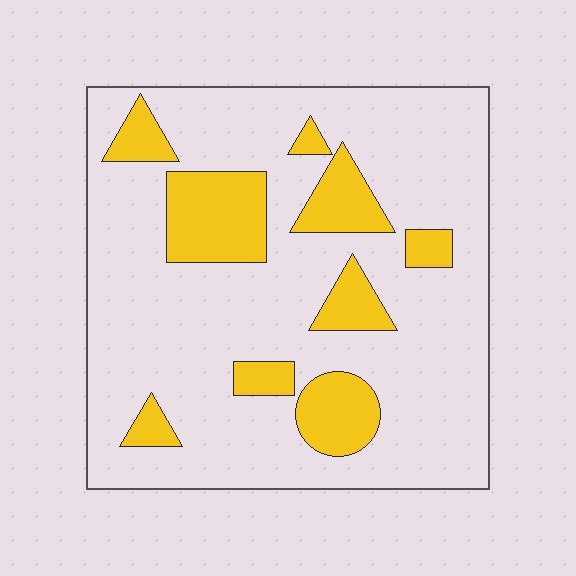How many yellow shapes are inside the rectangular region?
9.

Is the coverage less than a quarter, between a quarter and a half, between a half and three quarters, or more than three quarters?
Less than a quarter.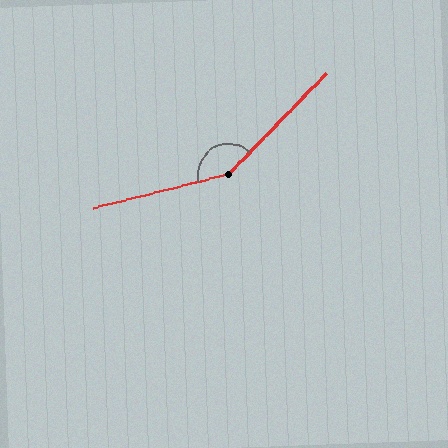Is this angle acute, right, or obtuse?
It is obtuse.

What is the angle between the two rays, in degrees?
Approximately 148 degrees.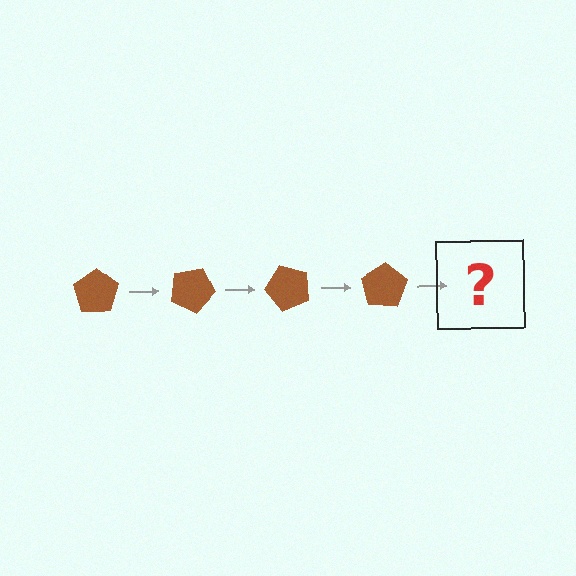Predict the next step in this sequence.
The next step is a brown pentagon rotated 100 degrees.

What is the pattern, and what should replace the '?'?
The pattern is that the pentagon rotates 25 degrees each step. The '?' should be a brown pentagon rotated 100 degrees.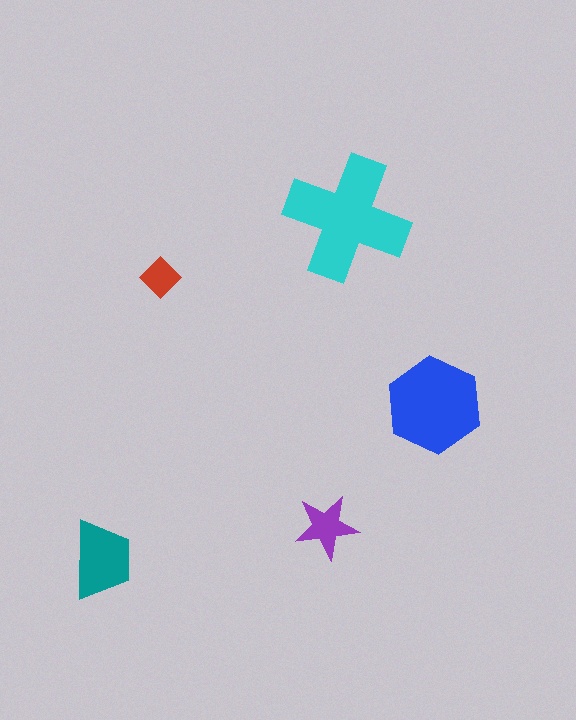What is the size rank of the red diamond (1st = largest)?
5th.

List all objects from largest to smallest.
The cyan cross, the blue hexagon, the teal trapezoid, the purple star, the red diamond.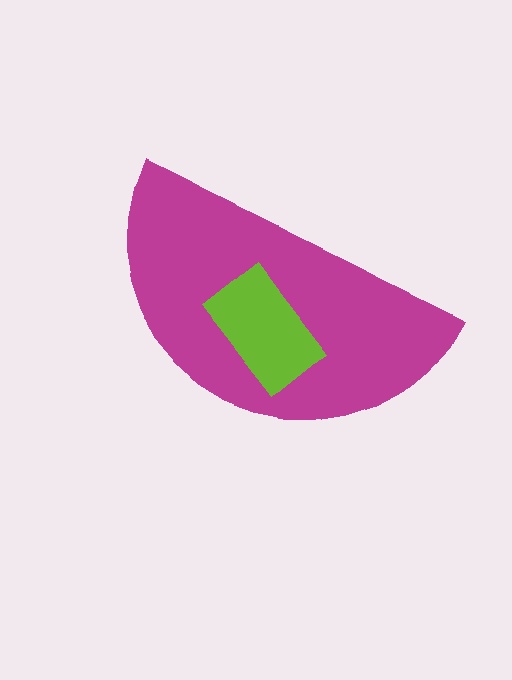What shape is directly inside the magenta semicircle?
The lime rectangle.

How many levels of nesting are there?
2.